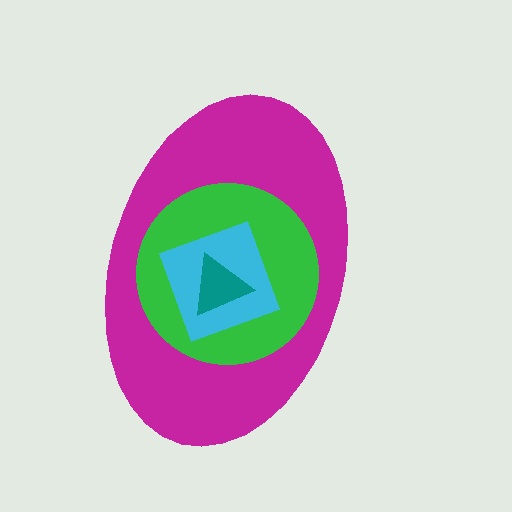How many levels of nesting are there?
4.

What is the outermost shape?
The magenta ellipse.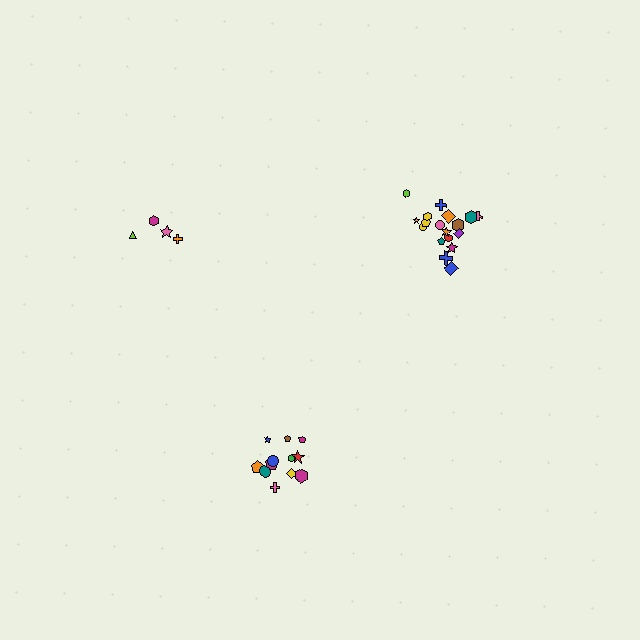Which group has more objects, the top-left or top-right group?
The top-right group.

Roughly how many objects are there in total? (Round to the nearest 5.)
Roughly 35 objects in total.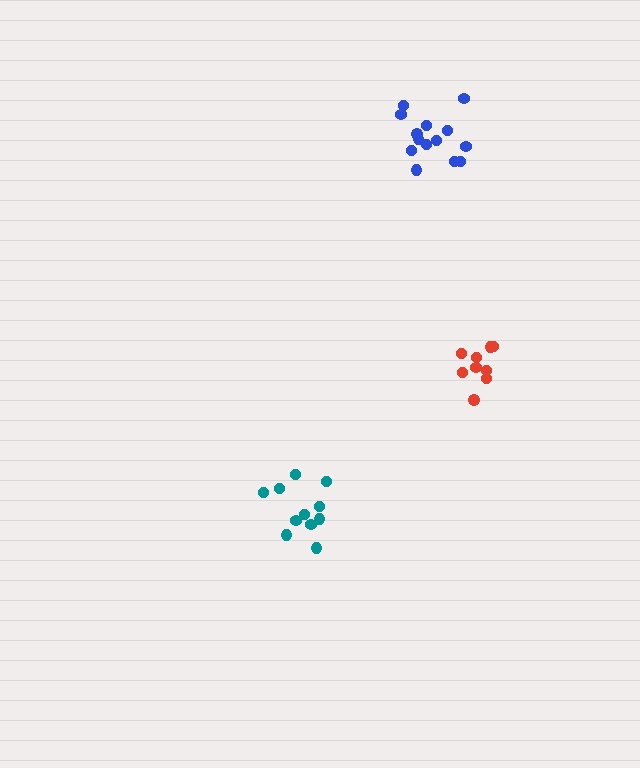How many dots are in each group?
Group 1: 9 dots, Group 2: 14 dots, Group 3: 11 dots (34 total).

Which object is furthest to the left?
The teal cluster is leftmost.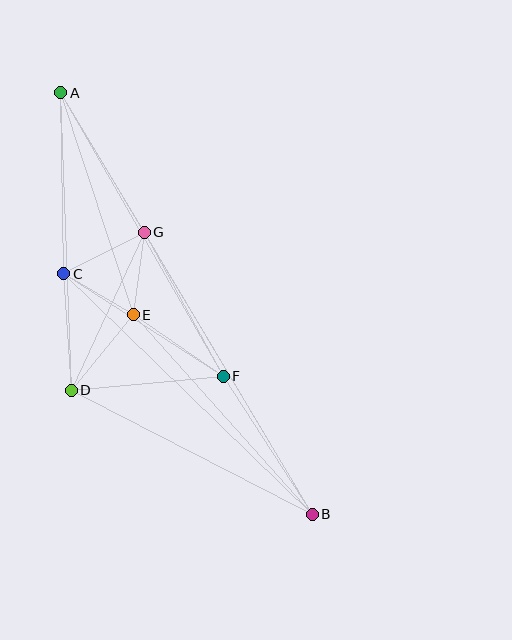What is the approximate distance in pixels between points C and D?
The distance between C and D is approximately 117 pixels.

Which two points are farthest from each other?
Points A and B are farthest from each other.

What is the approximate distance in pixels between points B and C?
The distance between B and C is approximately 346 pixels.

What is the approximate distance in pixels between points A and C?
The distance between A and C is approximately 181 pixels.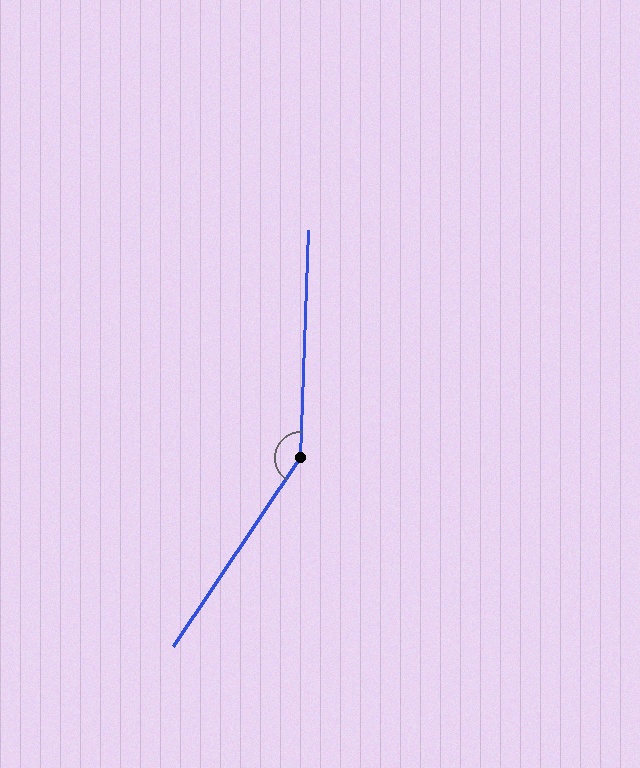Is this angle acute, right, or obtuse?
It is obtuse.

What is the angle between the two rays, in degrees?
Approximately 148 degrees.